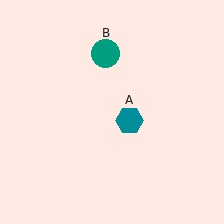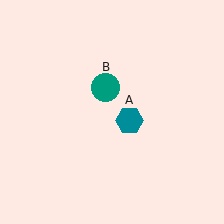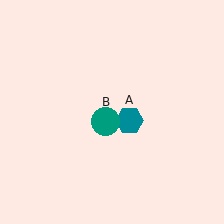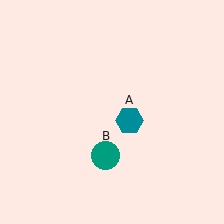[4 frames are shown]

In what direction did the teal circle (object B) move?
The teal circle (object B) moved down.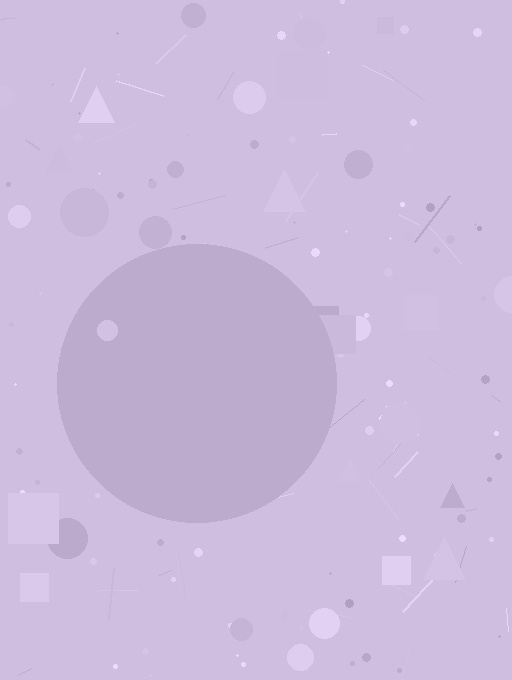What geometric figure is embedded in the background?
A circle is embedded in the background.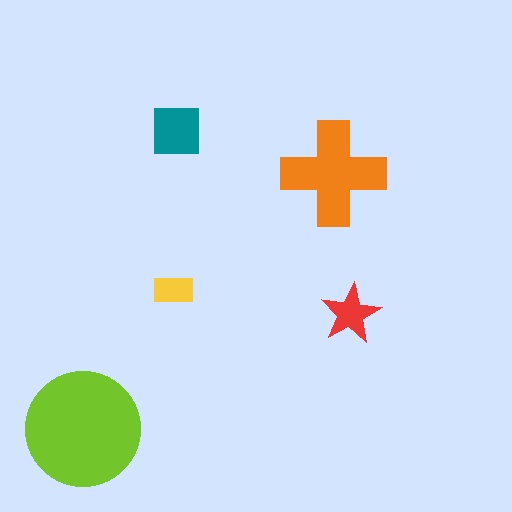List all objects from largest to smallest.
The lime circle, the orange cross, the teal square, the red star, the yellow rectangle.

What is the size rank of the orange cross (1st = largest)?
2nd.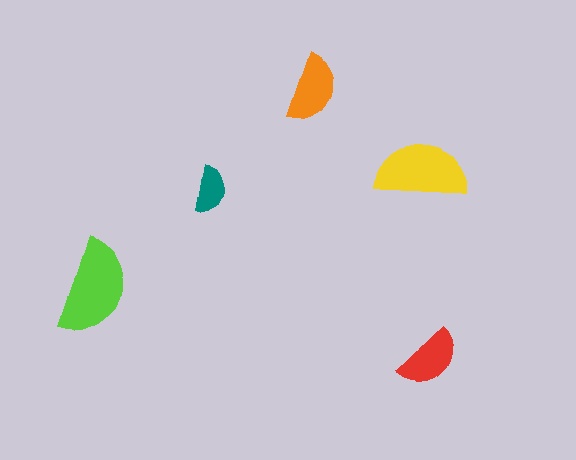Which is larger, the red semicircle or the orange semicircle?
The orange one.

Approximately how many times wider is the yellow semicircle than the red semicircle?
About 1.5 times wider.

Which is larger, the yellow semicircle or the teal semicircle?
The yellow one.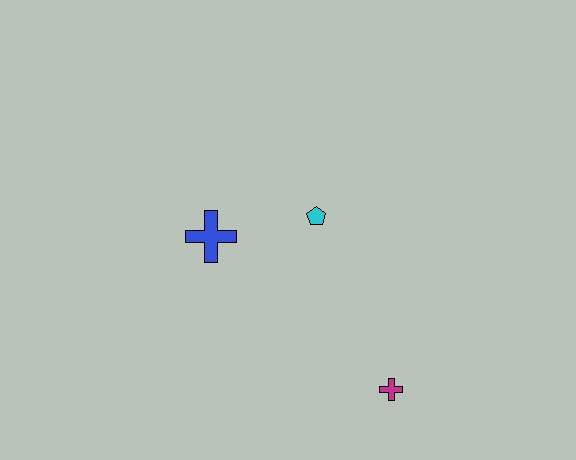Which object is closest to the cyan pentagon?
The blue cross is closest to the cyan pentagon.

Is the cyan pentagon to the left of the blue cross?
No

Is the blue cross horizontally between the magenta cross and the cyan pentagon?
No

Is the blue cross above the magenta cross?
Yes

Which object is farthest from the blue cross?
The magenta cross is farthest from the blue cross.